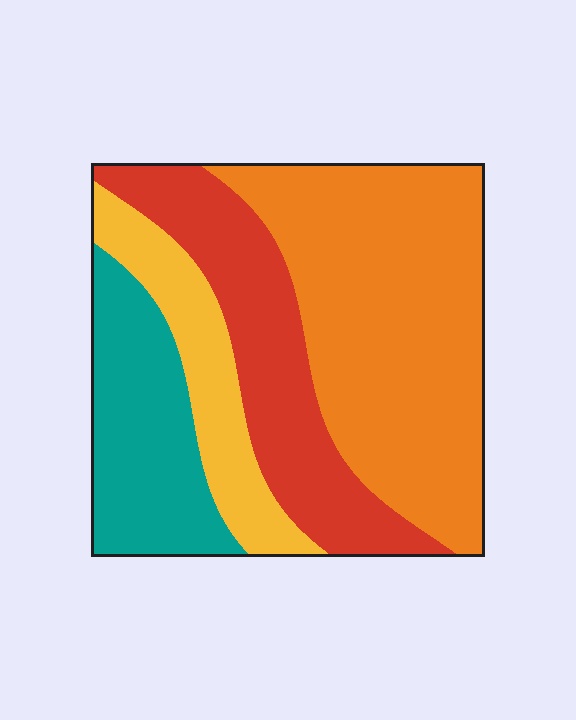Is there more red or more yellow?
Red.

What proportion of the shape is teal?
Teal covers around 20% of the shape.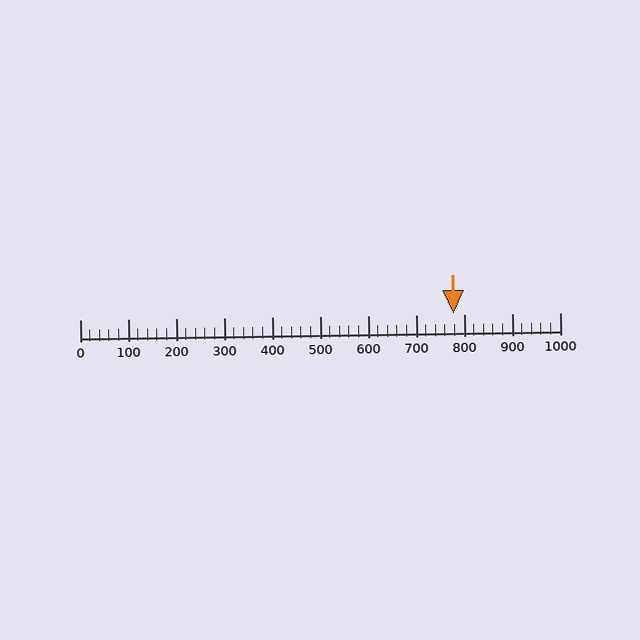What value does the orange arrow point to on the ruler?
The orange arrow points to approximately 777.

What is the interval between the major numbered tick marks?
The major tick marks are spaced 100 units apart.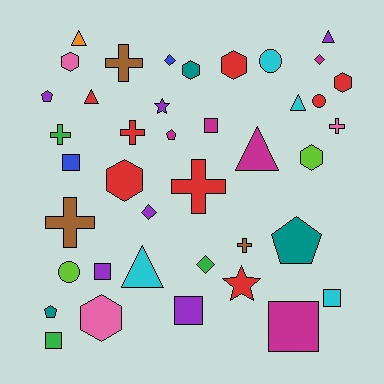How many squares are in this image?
There are 7 squares.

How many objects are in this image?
There are 40 objects.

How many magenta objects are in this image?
There are 5 magenta objects.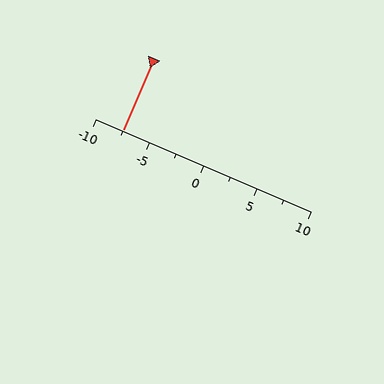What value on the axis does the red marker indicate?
The marker indicates approximately -7.5.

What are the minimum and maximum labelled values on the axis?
The axis runs from -10 to 10.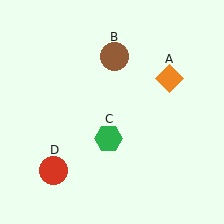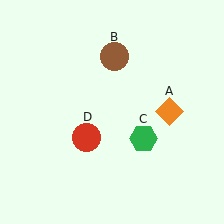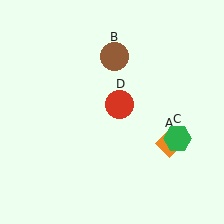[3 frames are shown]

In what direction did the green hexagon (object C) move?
The green hexagon (object C) moved right.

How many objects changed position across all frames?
3 objects changed position: orange diamond (object A), green hexagon (object C), red circle (object D).